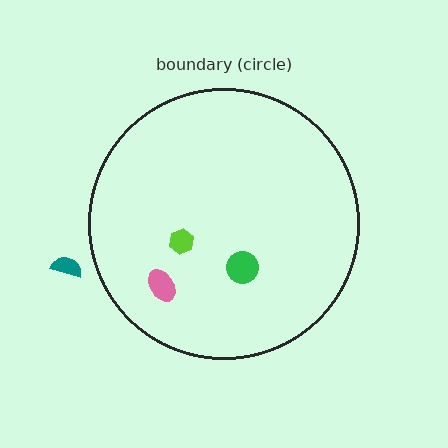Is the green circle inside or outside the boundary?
Inside.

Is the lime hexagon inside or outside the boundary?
Inside.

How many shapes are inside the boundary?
3 inside, 1 outside.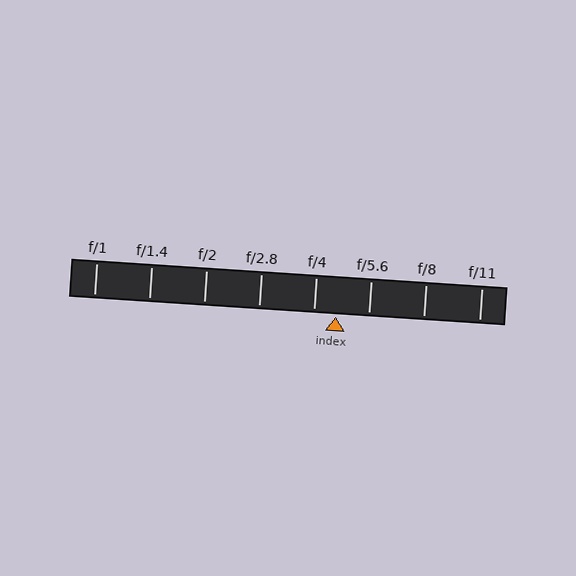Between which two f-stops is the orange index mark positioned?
The index mark is between f/4 and f/5.6.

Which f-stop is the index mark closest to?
The index mark is closest to f/4.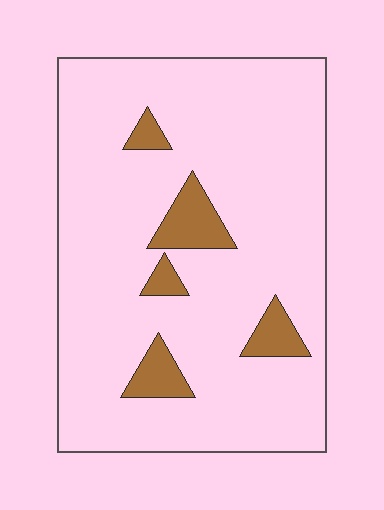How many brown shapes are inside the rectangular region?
5.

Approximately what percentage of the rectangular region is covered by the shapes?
Approximately 10%.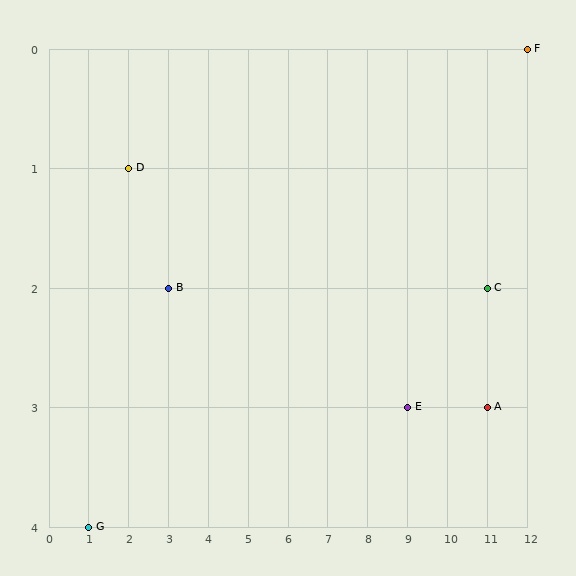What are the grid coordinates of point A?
Point A is at grid coordinates (11, 3).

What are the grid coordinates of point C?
Point C is at grid coordinates (11, 2).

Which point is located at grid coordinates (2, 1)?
Point D is at (2, 1).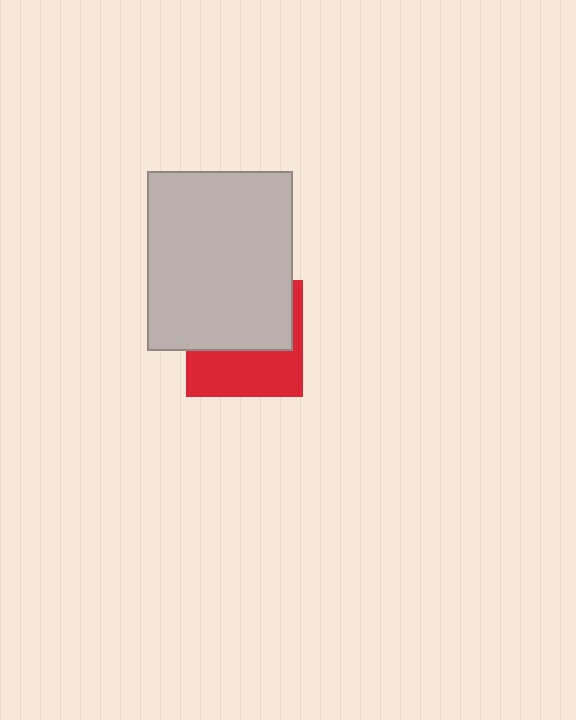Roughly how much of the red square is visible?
A small part of it is visible (roughly 44%).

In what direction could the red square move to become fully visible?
The red square could move down. That would shift it out from behind the light gray rectangle entirely.